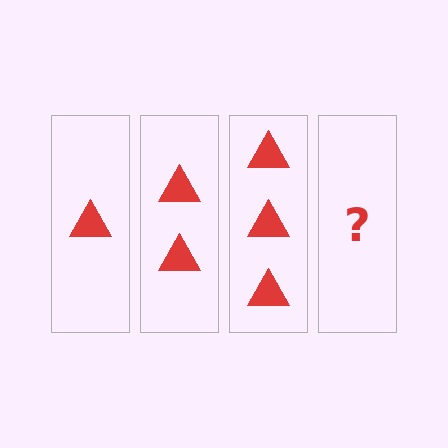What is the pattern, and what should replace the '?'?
The pattern is that each step adds one more triangle. The '?' should be 4 triangles.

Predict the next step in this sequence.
The next step is 4 triangles.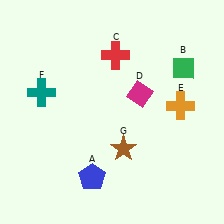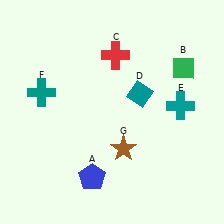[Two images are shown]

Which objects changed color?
D changed from magenta to teal. E changed from orange to teal.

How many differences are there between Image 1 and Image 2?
There are 2 differences between the two images.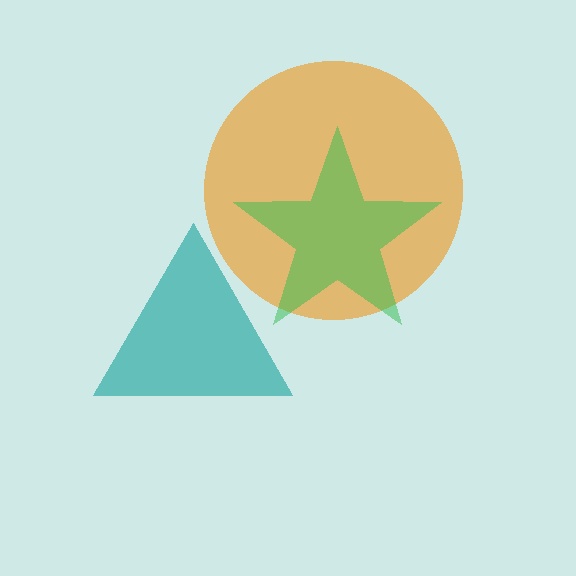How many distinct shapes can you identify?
There are 3 distinct shapes: an orange circle, a green star, a teal triangle.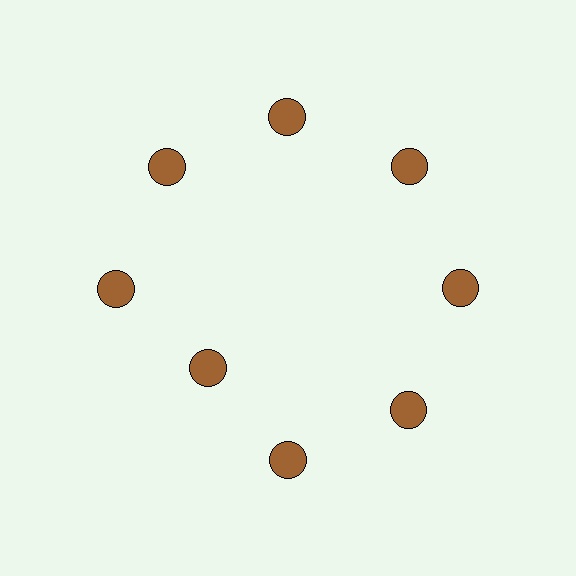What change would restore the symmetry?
The symmetry would be restored by moving it outward, back onto the ring so that all 8 circles sit at equal angles and equal distance from the center.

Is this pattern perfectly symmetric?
No. The 8 brown circles are arranged in a ring, but one element near the 8 o'clock position is pulled inward toward the center, breaking the 8-fold rotational symmetry.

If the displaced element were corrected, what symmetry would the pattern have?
It would have 8-fold rotational symmetry — the pattern would map onto itself every 45 degrees.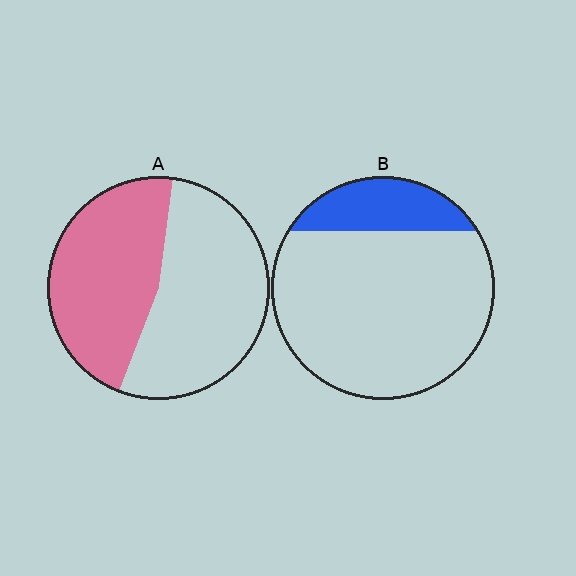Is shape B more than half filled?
No.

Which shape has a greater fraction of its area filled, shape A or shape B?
Shape A.